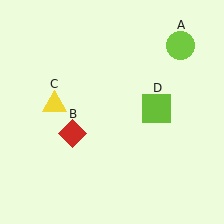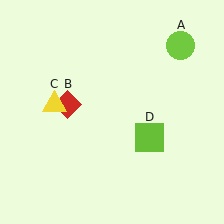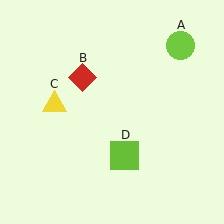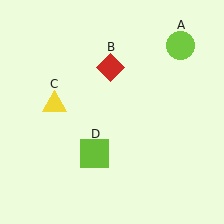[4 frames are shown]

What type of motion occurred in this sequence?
The red diamond (object B), lime square (object D) rotated clockwise around the center of the scene.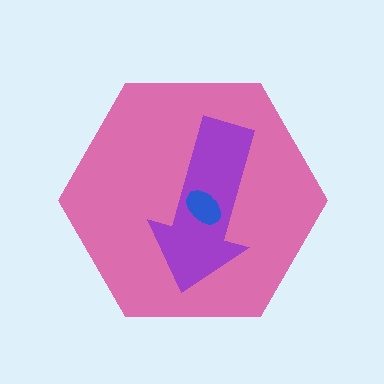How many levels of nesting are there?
3.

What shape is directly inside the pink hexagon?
The purple arrow.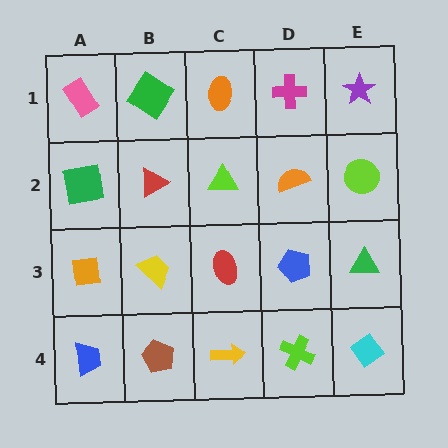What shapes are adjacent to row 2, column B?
A green diamond (row 1, column B), a yellow trapezoid (row 3, column B), a green square (row 2, column A), a lime triangle (row 2, column C).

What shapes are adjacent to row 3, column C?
A lime triangle (row 2, column C), a yellow arrow (row 4, column C), a yellow trapezoid (row 3, column B), a blue pentagon (row 3, column D).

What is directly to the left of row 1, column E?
A magenta cross.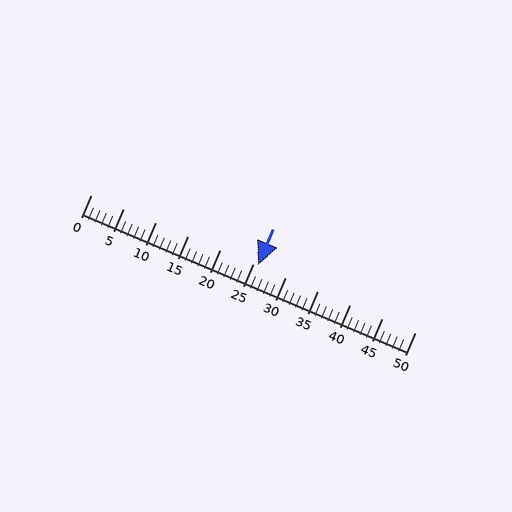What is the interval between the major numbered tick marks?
The major tick marks are spaced 5 units apart.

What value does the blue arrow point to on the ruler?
The blue arrow points to approximately 26.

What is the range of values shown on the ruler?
The ruler shows values from 0 to 50.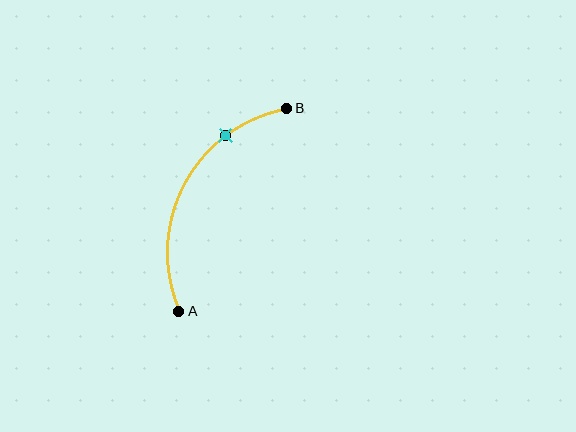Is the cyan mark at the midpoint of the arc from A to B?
No. The cyan mark lies on the arc but is closer to endpoint B. The arc midpoint would be at the point on the curve equidistant along the arc from both A and B.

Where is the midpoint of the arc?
The arc midpoint is the point on the curve farthest from the straight line joining A and B. It sits to the left of that line.